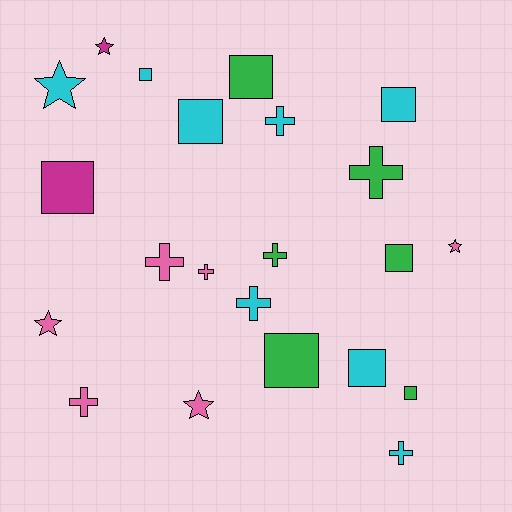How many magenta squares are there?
There is 1 magenta square.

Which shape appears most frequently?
Square, with 9 objects.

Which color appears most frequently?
Cyan, with 8 objects.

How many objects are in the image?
There are 22 objects.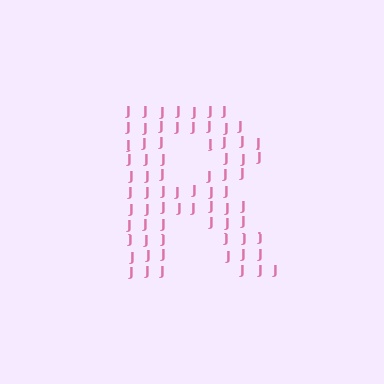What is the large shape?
The large shape is the letter R.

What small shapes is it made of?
It is made of small letter J's.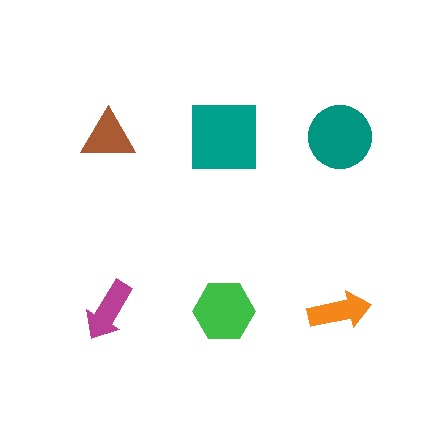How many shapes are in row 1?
3 shapes.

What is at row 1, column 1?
A brown triangle.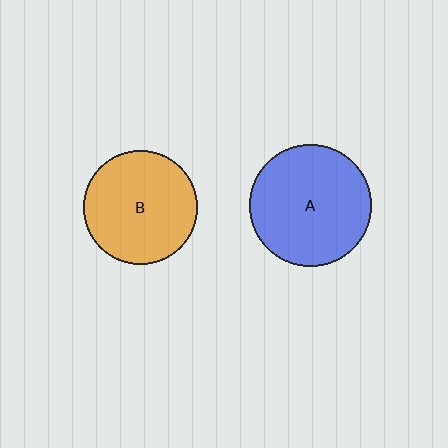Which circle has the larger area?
Circle A (blue).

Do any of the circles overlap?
No, none of the circles overlap.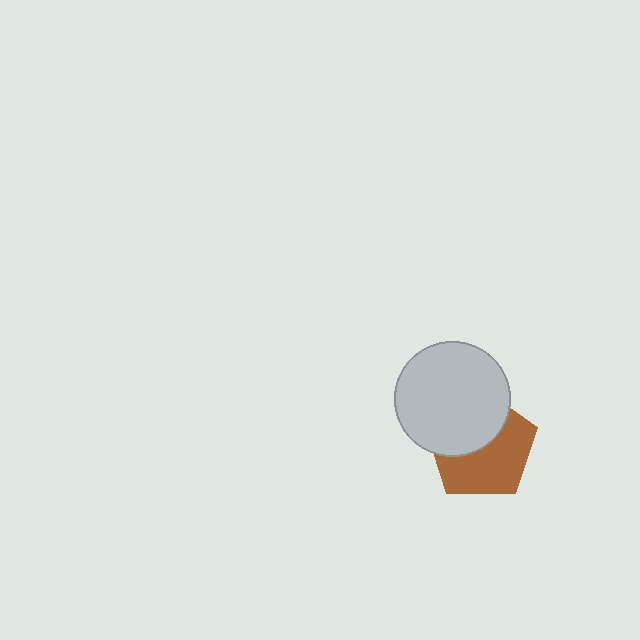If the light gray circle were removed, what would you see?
You would see the complete brown pentagon.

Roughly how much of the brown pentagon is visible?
About half of it is visible (roughly 56%).